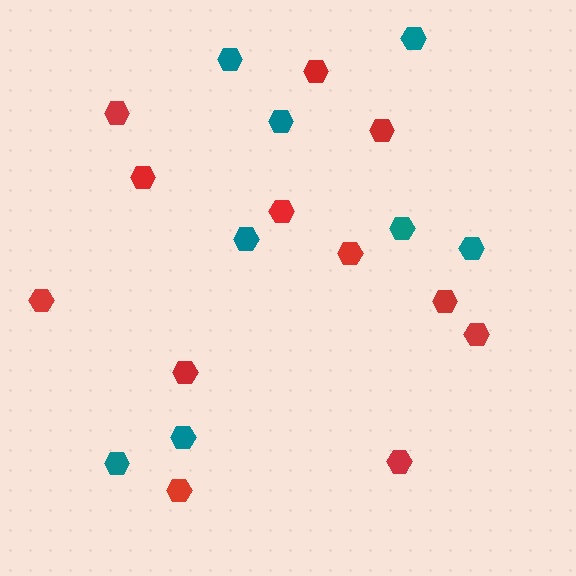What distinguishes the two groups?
There are 2 groups: one group of red hexagons (12) and one group of teal hexagons (8).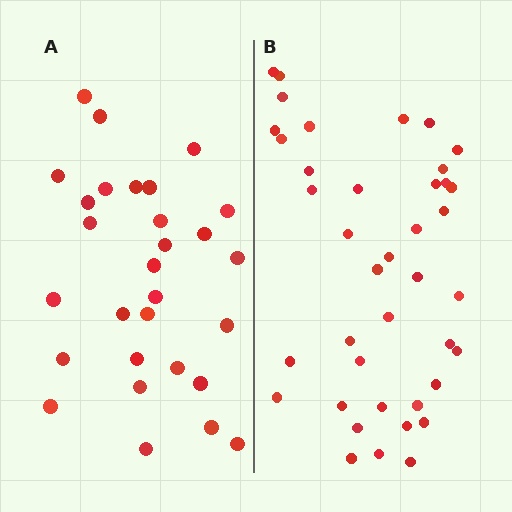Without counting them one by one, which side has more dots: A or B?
Region B (the right region) has more dots.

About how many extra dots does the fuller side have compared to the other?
Region B has roughly 12 or so more dots than region A.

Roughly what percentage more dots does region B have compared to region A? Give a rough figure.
About 40% more.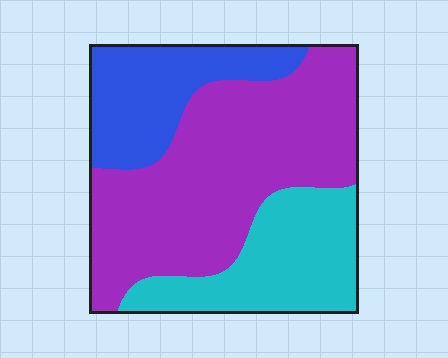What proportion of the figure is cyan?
Cyan covers around 25% of the figure.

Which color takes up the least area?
Blue, at roughly 20%.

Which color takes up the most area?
Purple, at roughly 55%.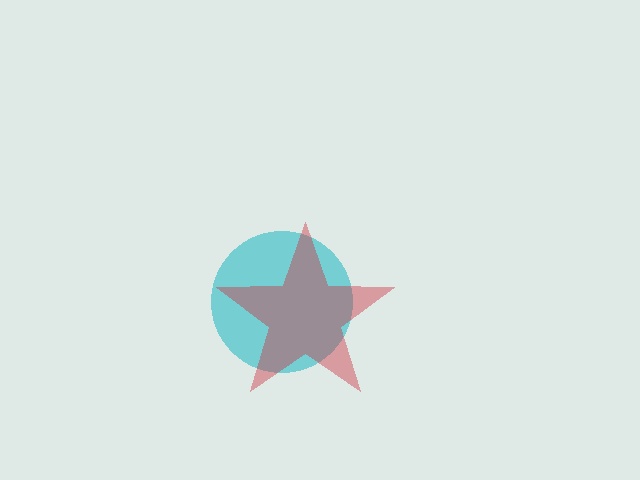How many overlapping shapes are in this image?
There are 2 overlapping shapes in the image.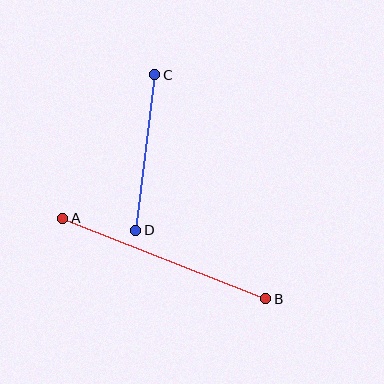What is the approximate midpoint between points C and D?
The midpoint is at approximately (145, 152) pixels.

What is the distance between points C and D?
The distance is approximately 157 pixels.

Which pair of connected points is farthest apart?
Points A and B are farthest apart.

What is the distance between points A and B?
The distance is approximately 218 pixels.